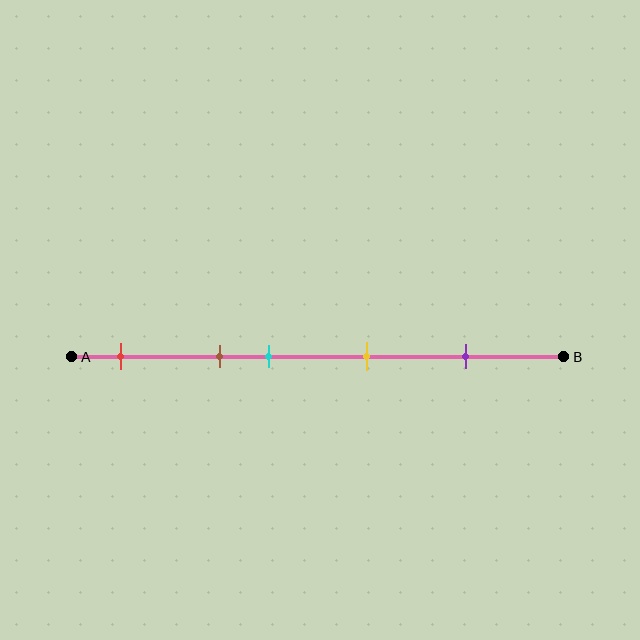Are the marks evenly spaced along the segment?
No, the marks are not evenly spaced.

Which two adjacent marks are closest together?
The brown and cyan marks are the closest adjacent pair.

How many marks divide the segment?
There are 5 marks dividing the segment.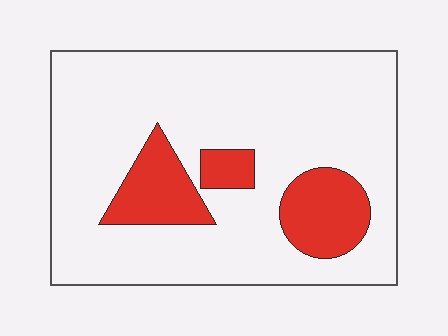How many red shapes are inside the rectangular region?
3.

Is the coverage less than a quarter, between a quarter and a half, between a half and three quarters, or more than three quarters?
Less than a quarter.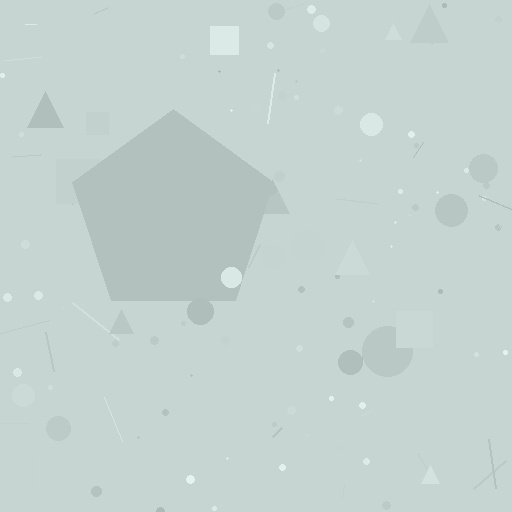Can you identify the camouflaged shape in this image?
The camouflaged shape is a pentagon.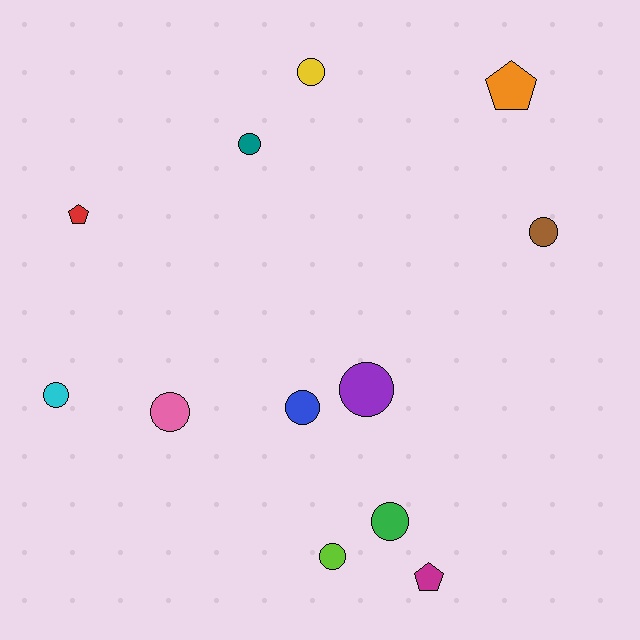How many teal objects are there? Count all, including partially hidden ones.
There is 1 teal object.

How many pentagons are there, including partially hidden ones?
There are 3 pentagons.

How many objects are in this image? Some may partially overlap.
There are 12 objects.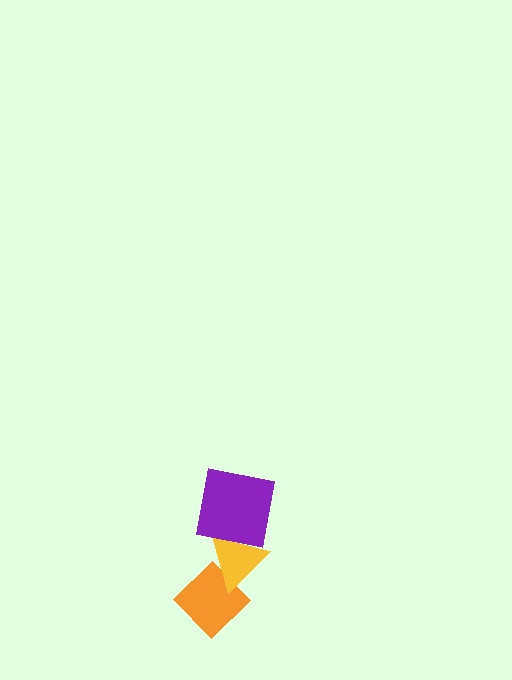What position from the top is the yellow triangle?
The yellow triangle is 2nd from the top.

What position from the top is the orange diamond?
The orange diamond is 3rd from the top.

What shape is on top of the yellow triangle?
The purple square is on top of the yellow triangle.